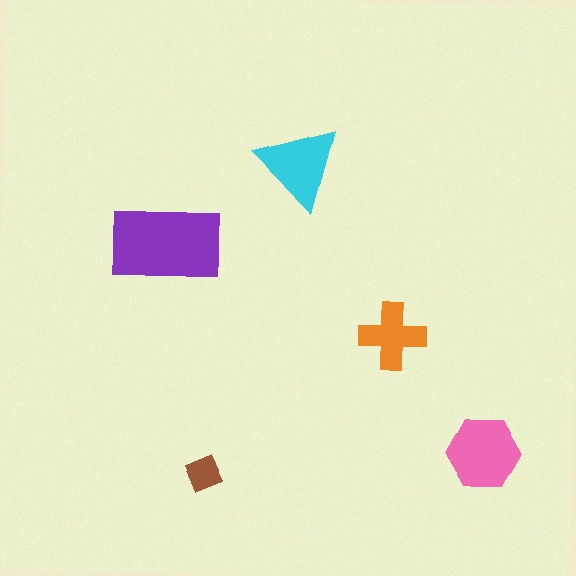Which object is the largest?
The purple rectangle.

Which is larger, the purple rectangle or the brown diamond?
The purple rectangle.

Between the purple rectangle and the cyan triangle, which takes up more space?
The purple rectangle.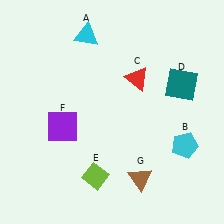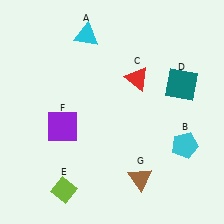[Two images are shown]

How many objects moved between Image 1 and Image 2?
1 object moved between the two images.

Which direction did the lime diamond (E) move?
The lime diamond (E) moved left.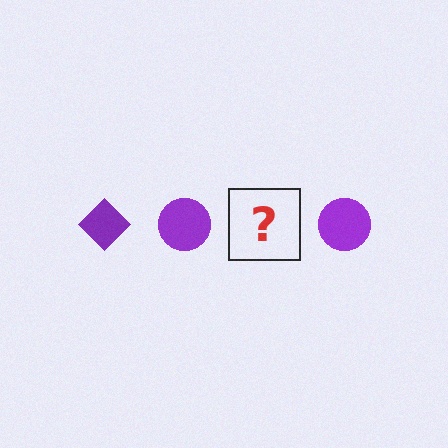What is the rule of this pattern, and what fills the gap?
The rule is that the pattern cycles through diamond, circle shapes in purple. The gap should be filled with a purple diamond.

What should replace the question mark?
The question mark should be replaced with a purple diamond.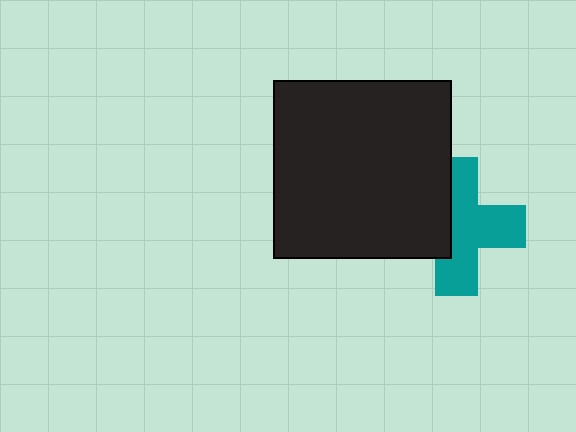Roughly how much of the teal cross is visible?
About half of it is visible (roughly 63%).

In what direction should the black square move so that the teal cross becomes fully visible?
The black square should move left. That is the shortest direction to clear the overlap and leave the teal cross fully visible.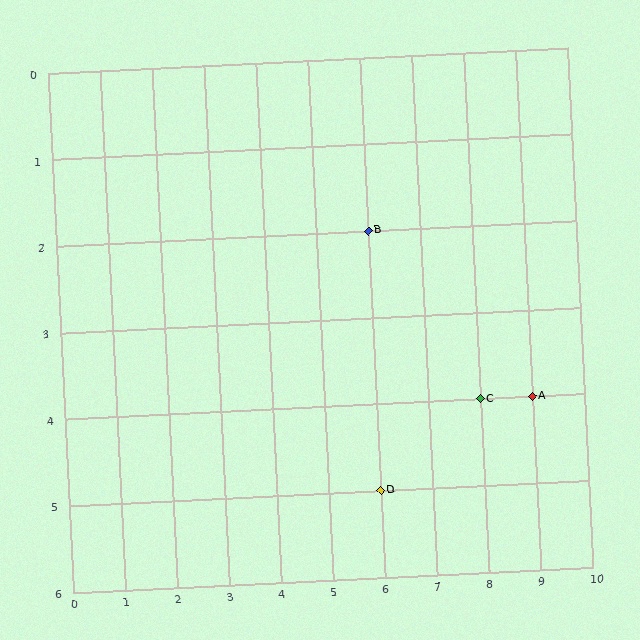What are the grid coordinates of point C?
Point C is at grid coordinates (8, 4).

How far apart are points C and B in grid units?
Points C and B are 2 columns and 2 rows apart (about 2.8 grid units diagonally).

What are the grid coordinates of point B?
Point B is at grid coordinates (6, 2).